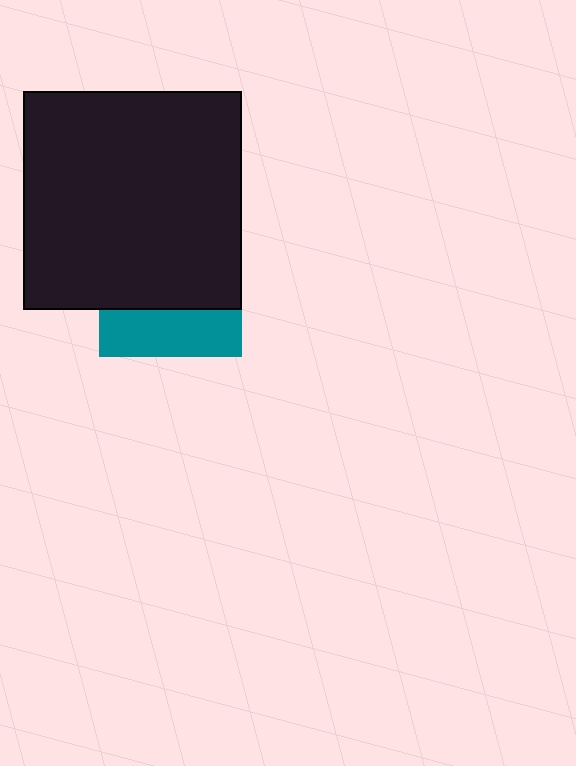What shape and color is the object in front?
The object in front is a black square.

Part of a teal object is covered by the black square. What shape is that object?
It is a square.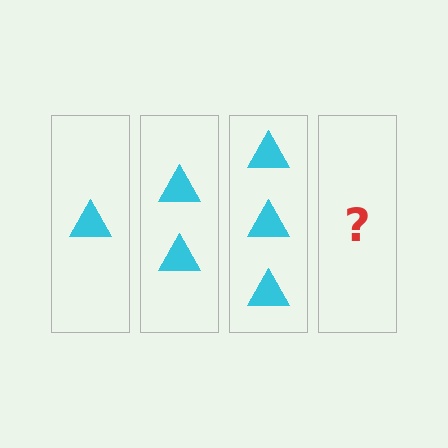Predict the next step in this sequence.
The next step is 4 triangles.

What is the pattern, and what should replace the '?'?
The pattern is that each step adds one more triangle. The '?' should be 4 triangles.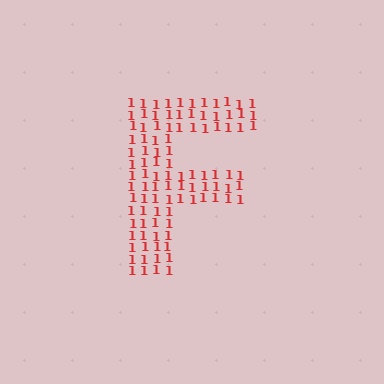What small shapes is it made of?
It is made of small digit 1's.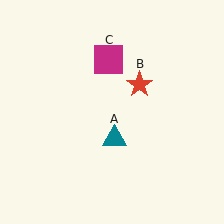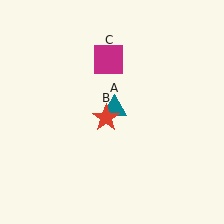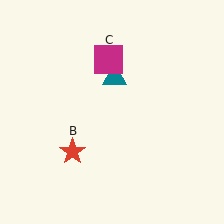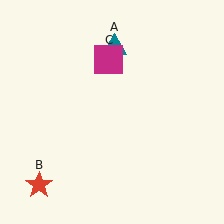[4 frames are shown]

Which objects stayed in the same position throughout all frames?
Magenta square (object C) remained stationary.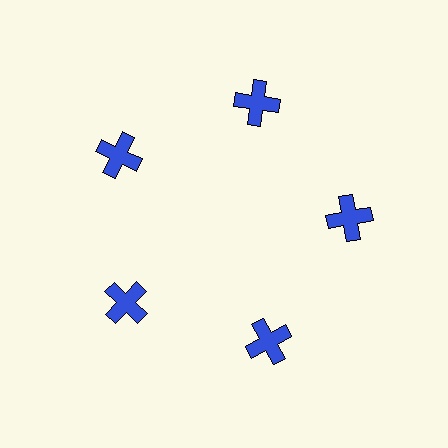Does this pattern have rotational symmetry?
Yes, this pattern has 5-fold rotational symmetry. It looks the same after rotating 72 degrees around the center.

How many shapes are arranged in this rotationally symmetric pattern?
There are 5 shapes, arranged in 5 groups of 1.